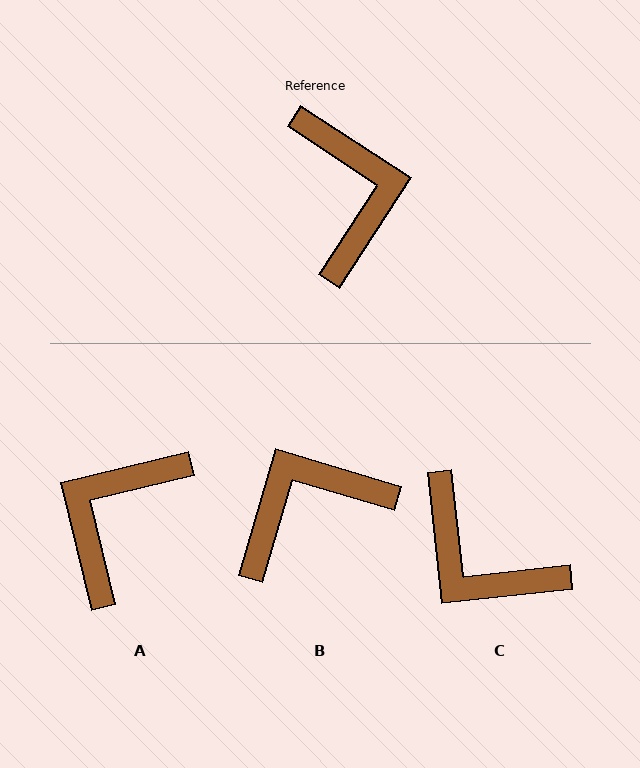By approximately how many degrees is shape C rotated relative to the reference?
Approximately 141 degrees clockwise.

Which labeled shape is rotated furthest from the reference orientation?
C, about 141 degrees away.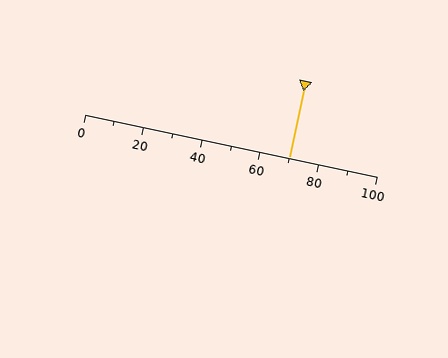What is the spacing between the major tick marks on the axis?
The major ticks are spaced 20 apart.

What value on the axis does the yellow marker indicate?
The marker indicates approximately 70.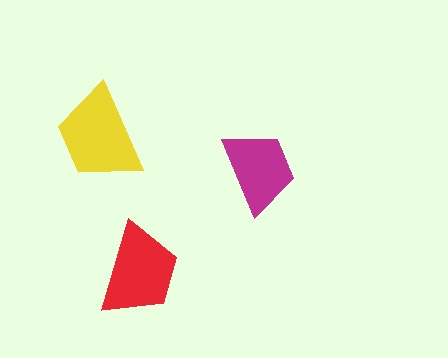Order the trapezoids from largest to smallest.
the yellow one, the red one, the magenta one.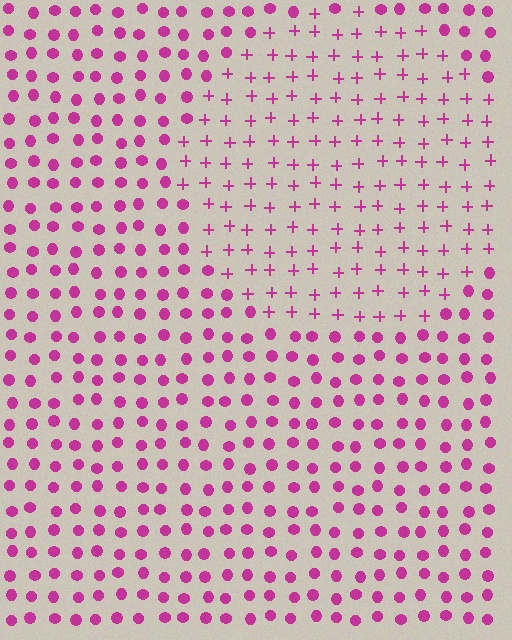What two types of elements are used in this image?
The image uses plus signs inside the circle region and circles outside it.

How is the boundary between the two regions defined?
The boundary is defined by a change in element shape: plus signs inside vs. circles outside. All elements share the same color and spacing.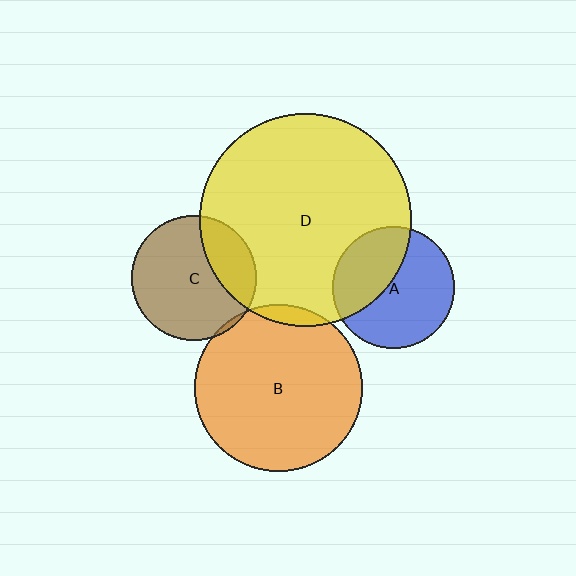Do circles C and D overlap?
Yes.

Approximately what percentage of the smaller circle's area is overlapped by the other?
Approximately 25%.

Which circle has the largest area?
Circle D (yellow).